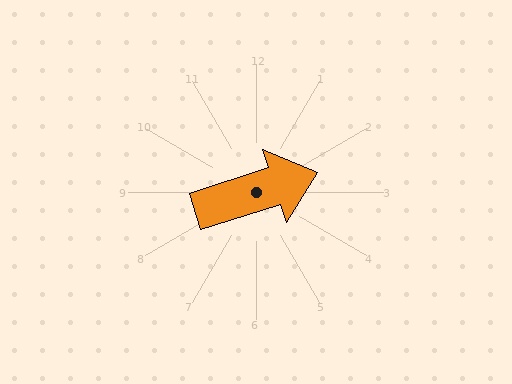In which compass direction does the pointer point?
East.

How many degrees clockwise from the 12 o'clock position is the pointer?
Approximately 72 degrees.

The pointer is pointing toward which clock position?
Roughly 2 o'clock.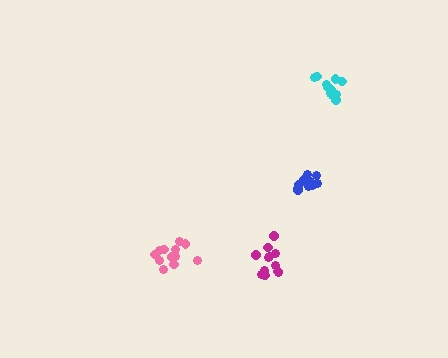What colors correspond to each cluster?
The clusters are colored: cyan, blue, pink, magenta.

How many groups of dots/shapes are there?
There are 4 groups.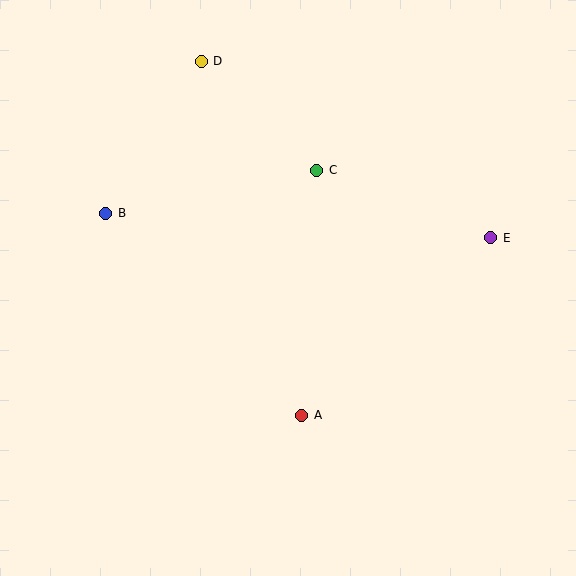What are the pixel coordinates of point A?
Point A is at (302, 415).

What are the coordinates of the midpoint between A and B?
The midpoint between A and B is at (204, 314).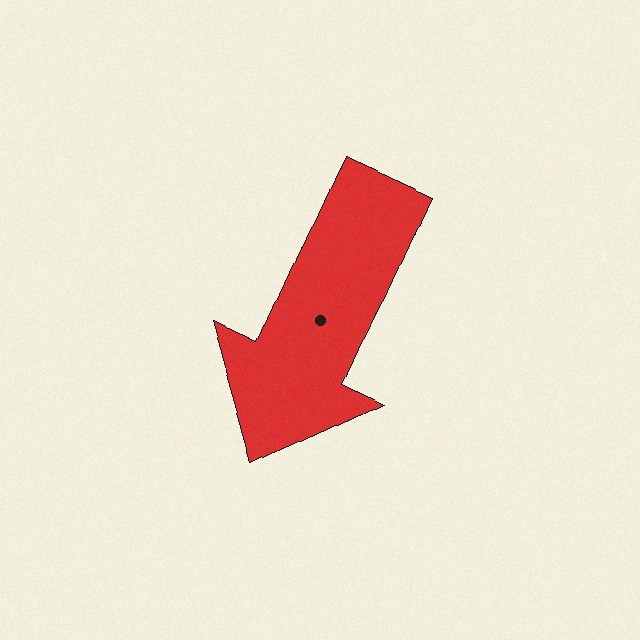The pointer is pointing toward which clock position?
Roughly 7 o'clock.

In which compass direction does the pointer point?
Southwest.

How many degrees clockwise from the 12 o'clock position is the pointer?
Approximately 205 degrees.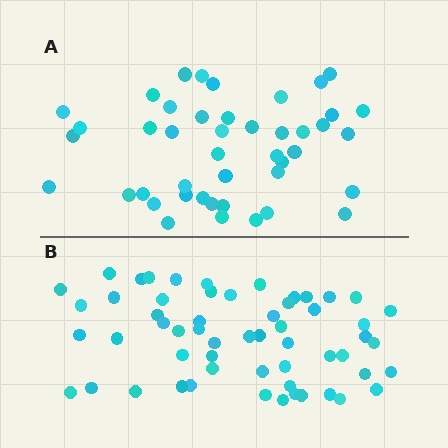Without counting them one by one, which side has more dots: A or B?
Region B (the bottom region) has more dots.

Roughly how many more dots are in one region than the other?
Region B has approximately 15 more dots than region A.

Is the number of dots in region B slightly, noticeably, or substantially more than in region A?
Region B has noticeably more, but not dramatically so. The ratio is roughly 1.3 to 1.